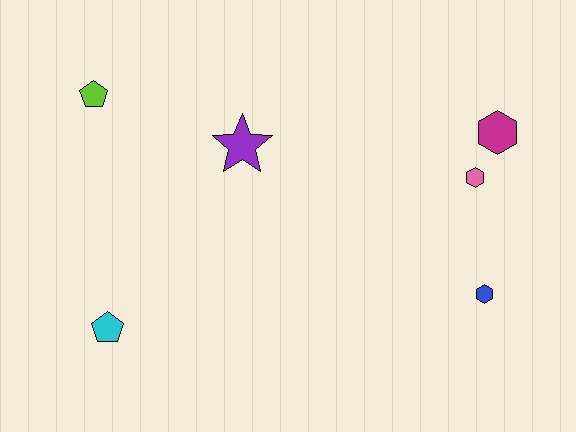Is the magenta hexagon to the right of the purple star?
Yes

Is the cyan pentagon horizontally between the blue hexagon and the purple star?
No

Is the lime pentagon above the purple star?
Yes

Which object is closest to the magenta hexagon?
The pink hexagon is closest to the magenta hexagon.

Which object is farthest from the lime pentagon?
The blue hexagon is farthest from the lime pentagon.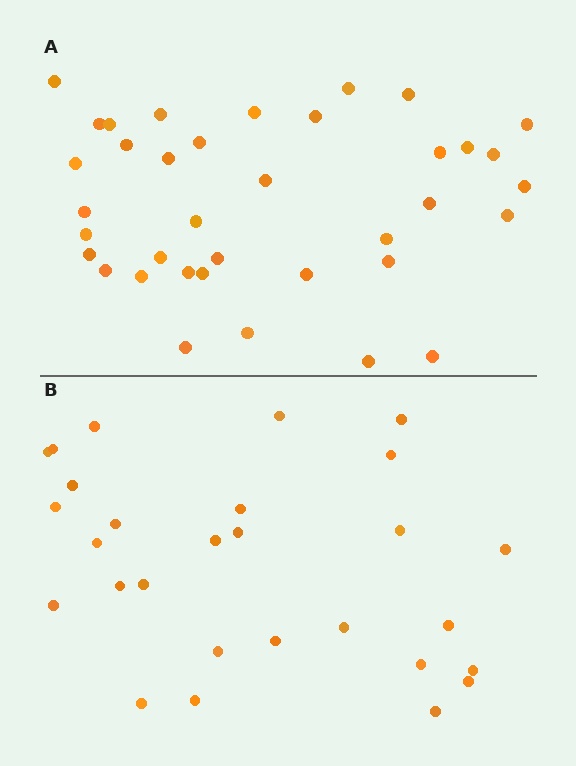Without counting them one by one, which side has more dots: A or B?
Region A (the top region) has more dots.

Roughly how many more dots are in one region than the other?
Region A has roughly 8 or so more dots than region B.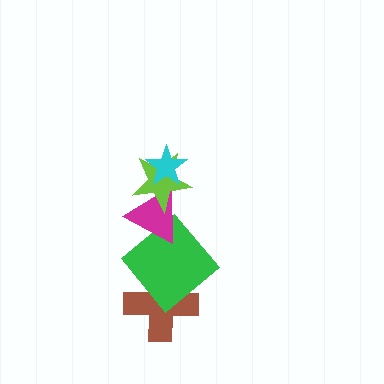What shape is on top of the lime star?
The cyan star is on top of the lime star.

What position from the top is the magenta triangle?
The magenta triangle is 3rd from the top.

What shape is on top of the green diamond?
The magenta triangle is on top of the green diamond.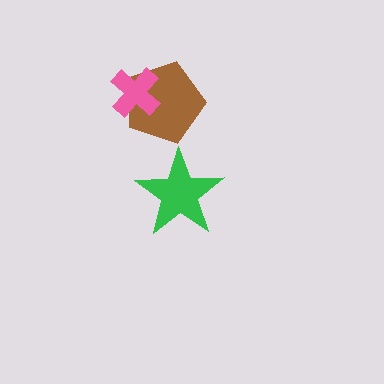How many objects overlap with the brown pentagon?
1 object overlaps with the brown pentagon.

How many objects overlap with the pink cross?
1 object overlaps with the pink cross.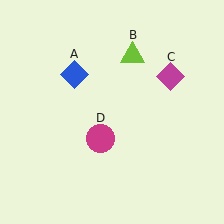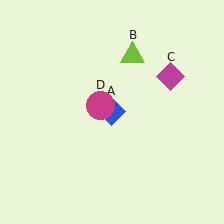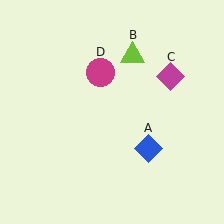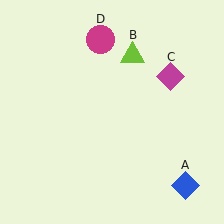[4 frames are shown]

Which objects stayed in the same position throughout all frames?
Lime triangle (object B) and magenta diamond (object C) remained stationary.